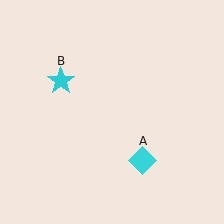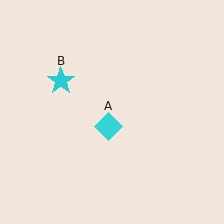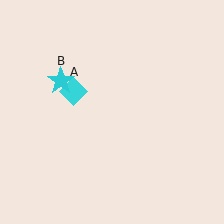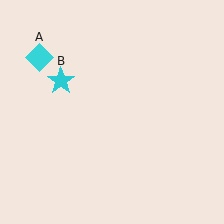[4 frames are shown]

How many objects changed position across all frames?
1 object changed position: cyan diamond (object A).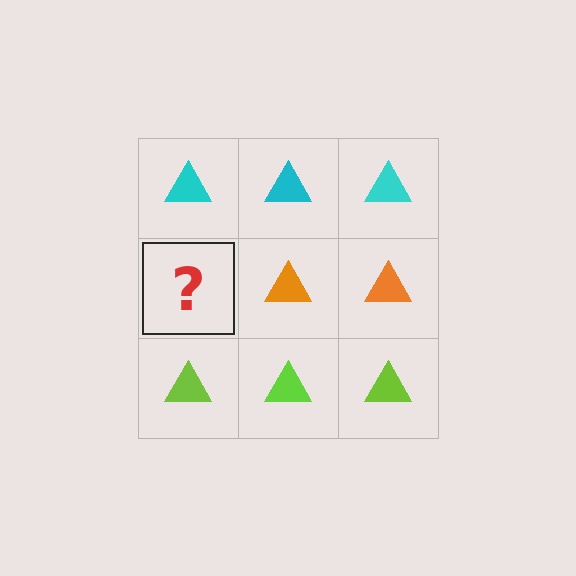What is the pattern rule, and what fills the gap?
The rule is that each row has a consistent color. The gap should be filled with an orange triangle.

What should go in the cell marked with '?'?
The missing cell should contain an orange triangle.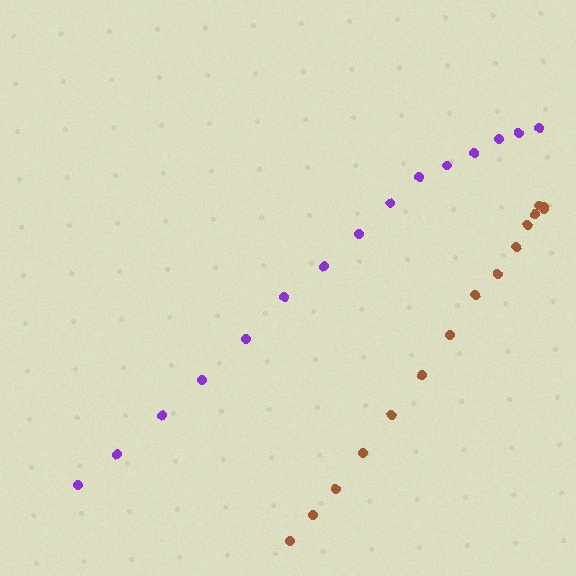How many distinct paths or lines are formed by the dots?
There are 2 distinct paths.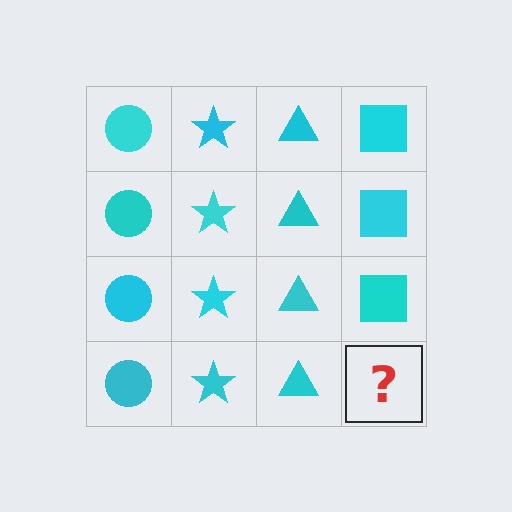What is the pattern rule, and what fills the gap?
The rule is that each column has a consistent shape. The gap should be filled with a cyan square.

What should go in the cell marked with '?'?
The missing cell should contain a cyan square.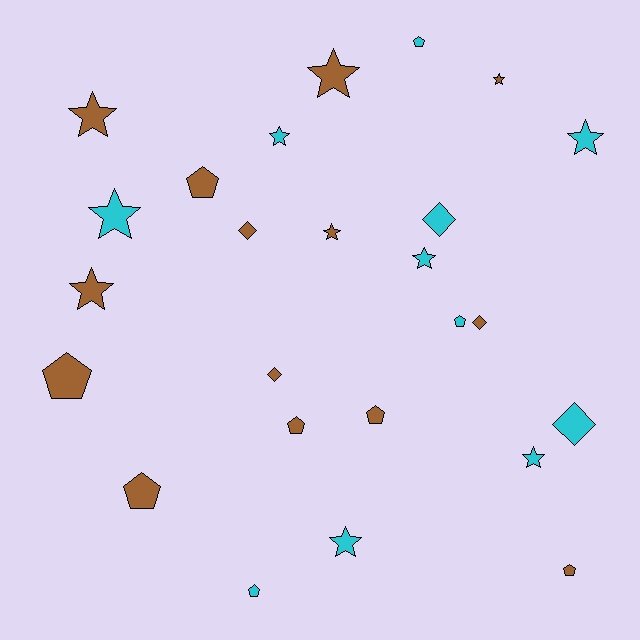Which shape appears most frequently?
Star, with 11 objects.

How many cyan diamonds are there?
There are 2 cyan diamonds.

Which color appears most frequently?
Brown, with 14 objects.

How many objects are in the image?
There are 25 objects.